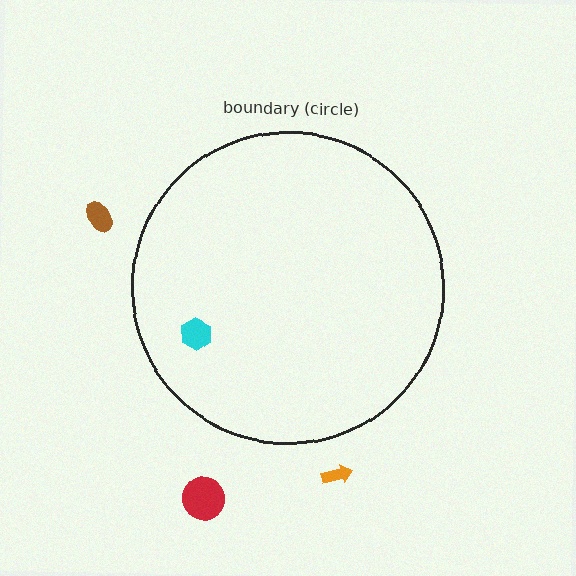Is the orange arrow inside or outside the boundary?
Outside.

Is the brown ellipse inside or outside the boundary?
Outside.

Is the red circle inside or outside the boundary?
Outside.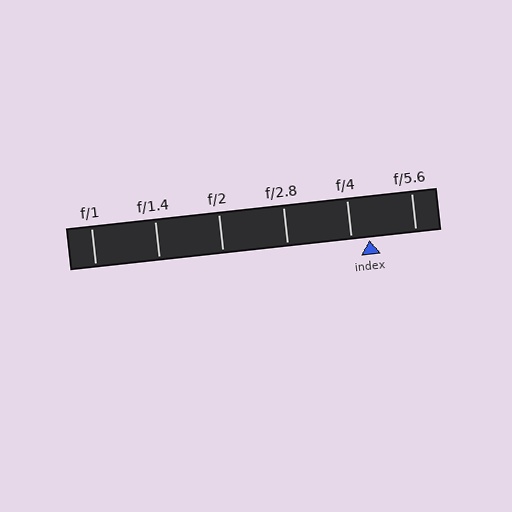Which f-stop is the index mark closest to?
The index mark is closest to f/4.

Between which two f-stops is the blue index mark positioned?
The index mark is between f/4 and f/5.6.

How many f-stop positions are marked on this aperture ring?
There are 6 f-stop positions marked.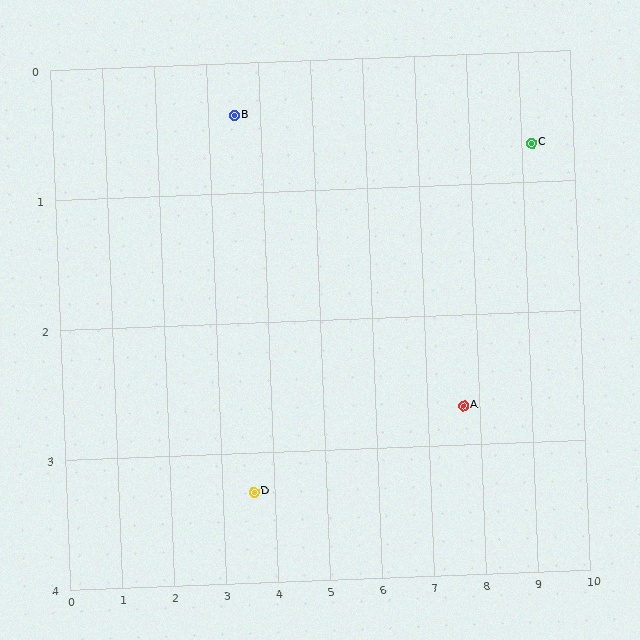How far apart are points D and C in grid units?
Points D and C are about 6.2 grid units apart.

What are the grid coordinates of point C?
Point C is at approximately (9.2, 0.7).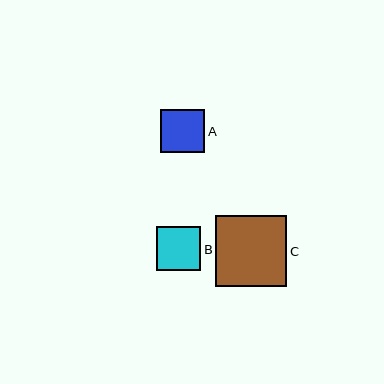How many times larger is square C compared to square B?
Square C is approximately 1.6 times the size of square B.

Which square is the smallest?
Square A is the smallest with a size of approximately 44 pixels.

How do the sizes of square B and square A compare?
Square B and square A are approximately the same size.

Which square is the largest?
Square C is the largest with a size of approximately 71 pixels.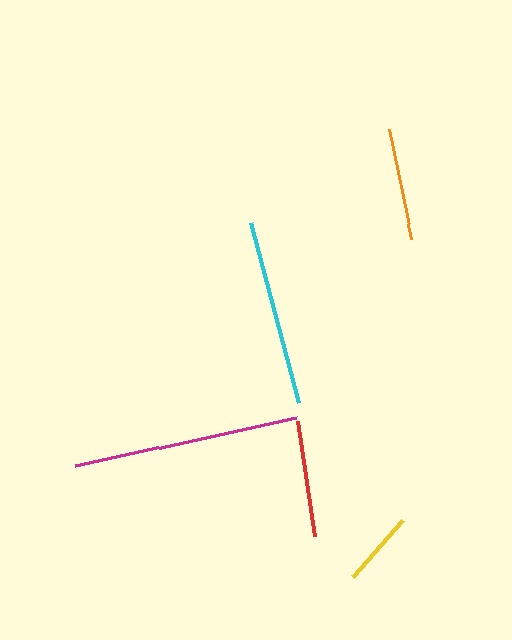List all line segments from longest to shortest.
From longest to shortest: magenta, cyan, red, orange, yellow.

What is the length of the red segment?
The red segment is approximately 116 pixels long.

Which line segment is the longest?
The magenta line is the longest at approximately 226 pixels.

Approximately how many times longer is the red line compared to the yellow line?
The red line is approximately 1.5 times the length of the yellow line.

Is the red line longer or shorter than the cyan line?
The cyan line is longer than the red line.